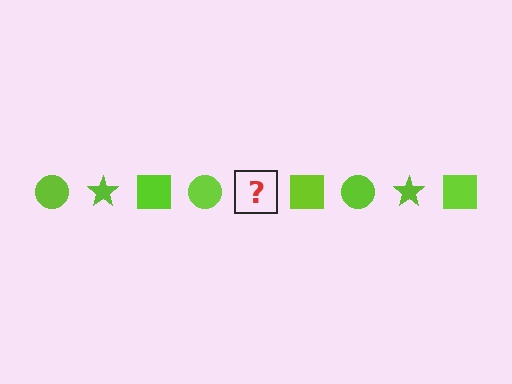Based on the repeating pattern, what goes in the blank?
The blank should be a lime star.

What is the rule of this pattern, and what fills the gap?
The rule is that the pattern cycles through circle, star, square shapes in lime. The gap should be filled with a lime star.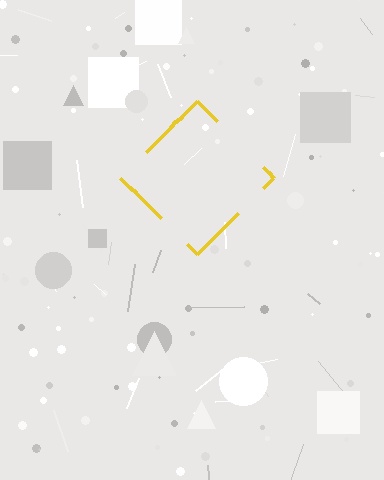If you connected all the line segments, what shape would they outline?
They would outline a diamond.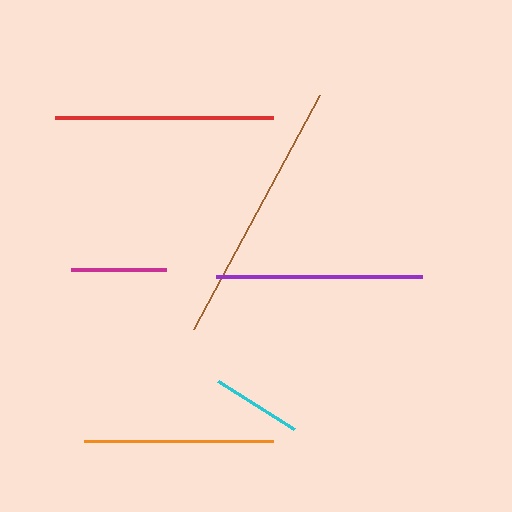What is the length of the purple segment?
The purple segment is approximately 206 pixels long.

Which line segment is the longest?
The brown line is the longest at approximately 265 pixels.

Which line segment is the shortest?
The cyan line is the shortest at approximately 90 pixels.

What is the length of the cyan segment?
The cyan segment is approximately 90 pixels long.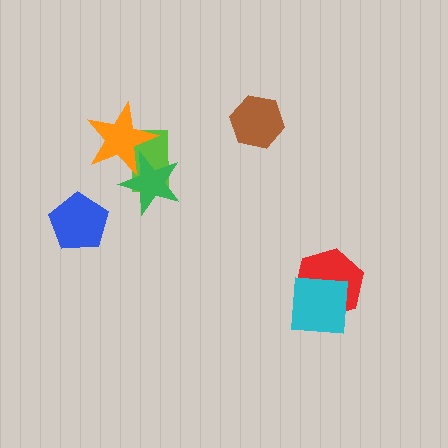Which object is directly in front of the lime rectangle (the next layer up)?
The green star is directly in front of the lime rectangle.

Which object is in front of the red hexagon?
The cyan square is in front of the red hexagon.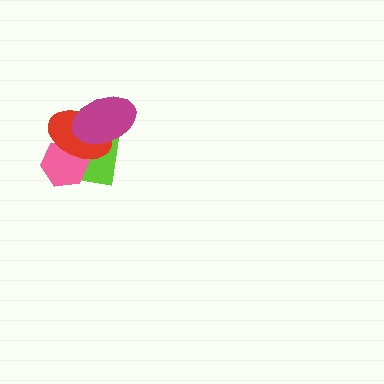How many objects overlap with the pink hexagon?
2 objects overlap with the pink hexagon.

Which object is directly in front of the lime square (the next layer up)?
The pink hexagon is directly in front of the lime square.